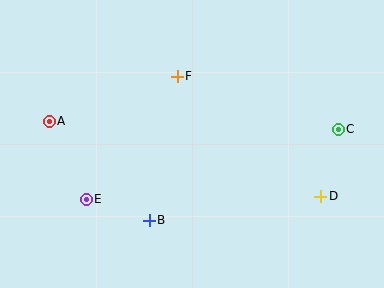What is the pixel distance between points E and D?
The distance between E and D is 234 pixels.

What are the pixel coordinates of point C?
Point C is at (338, 129).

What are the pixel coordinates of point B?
Point B is at (149, 220).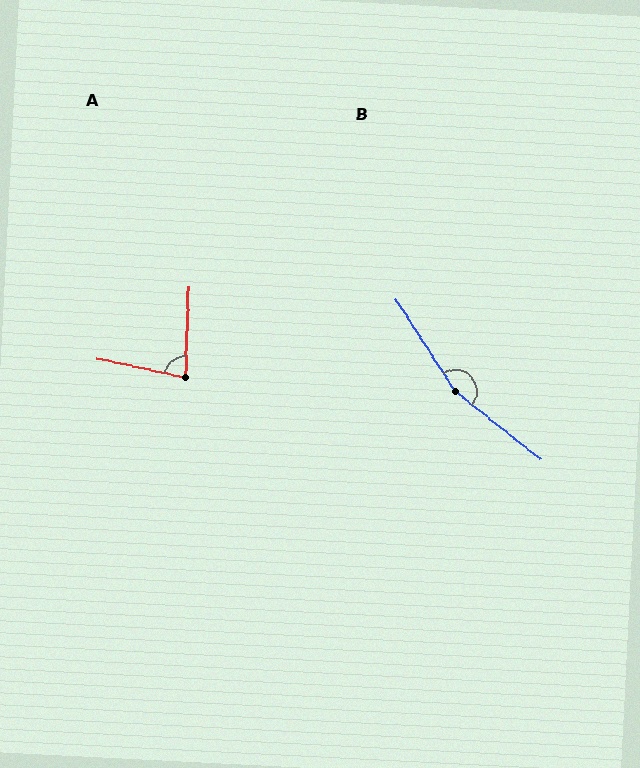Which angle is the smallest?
A, at approximately 80 degrees.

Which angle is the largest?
B, at approximately 162 degrees.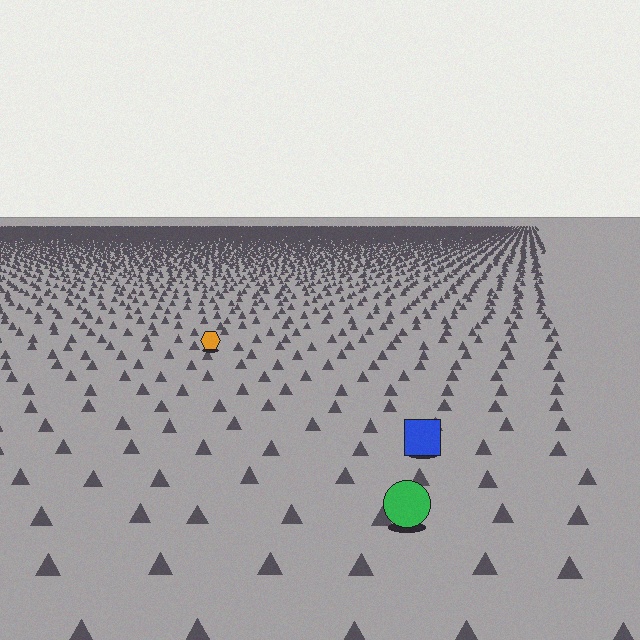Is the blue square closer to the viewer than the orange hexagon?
Yes. The blue square is closer — you can tell from the texture gradient: the ground texture is coarser near it.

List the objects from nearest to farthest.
From nearest to farthest: the green circle, the blue square, the orange hexagon.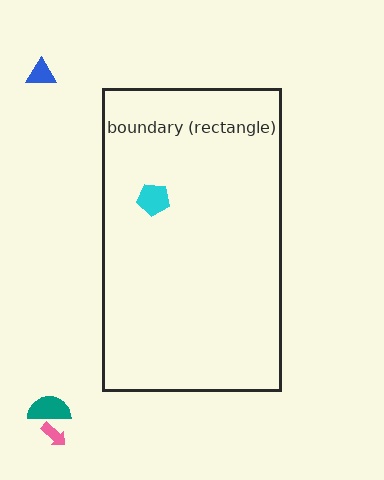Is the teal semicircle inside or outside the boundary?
Outside.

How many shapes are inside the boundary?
1 inside, 3 outside.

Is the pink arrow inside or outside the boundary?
Outside.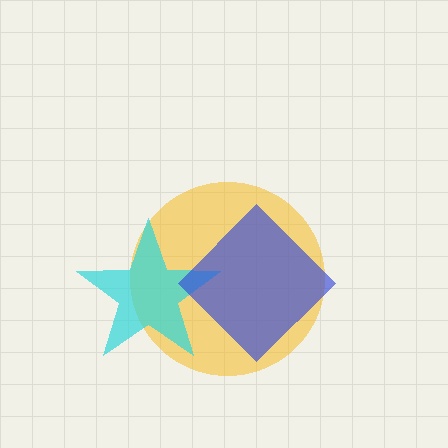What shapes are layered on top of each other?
The layered shapes are: a yellow circle, a cyan star, a blue diamond.